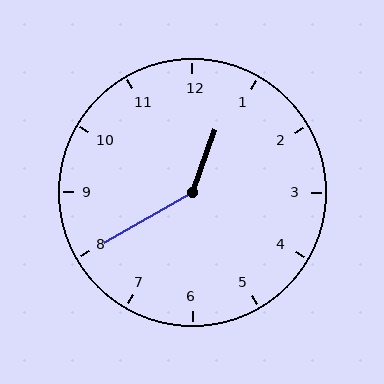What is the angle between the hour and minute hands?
Approximately 140 degrees.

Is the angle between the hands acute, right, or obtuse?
It is obtuse.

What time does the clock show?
12:40.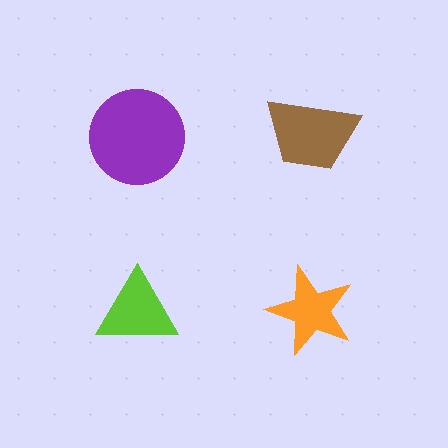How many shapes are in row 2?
2 shapes.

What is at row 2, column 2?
An orange star.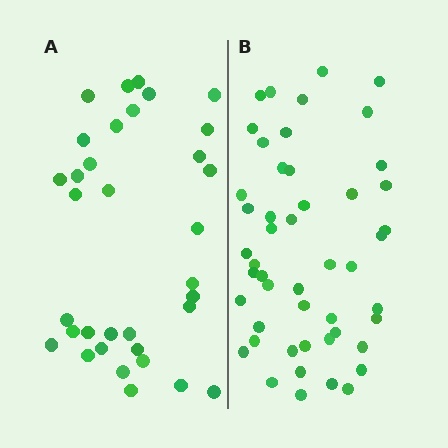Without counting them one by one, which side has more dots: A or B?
Region B (the right region) has more dots.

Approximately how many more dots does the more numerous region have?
Region B has approximately 15 more dots than region A.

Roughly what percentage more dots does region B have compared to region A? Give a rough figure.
About 45% more.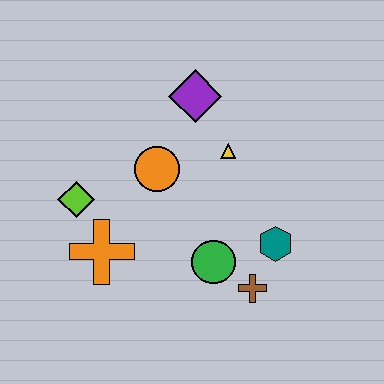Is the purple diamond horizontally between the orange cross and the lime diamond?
No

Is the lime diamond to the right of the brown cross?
No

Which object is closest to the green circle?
The brown cross is closest to the green circle.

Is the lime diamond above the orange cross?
Yes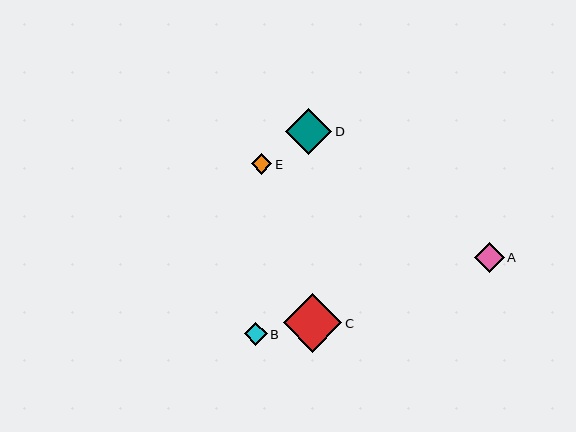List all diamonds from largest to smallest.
From largest to smallest: C, D, A, B, E.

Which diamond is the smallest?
Diamond E is the smallest with a size of approximately 20 pixels.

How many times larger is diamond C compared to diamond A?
Diamond C is approximately 2.0 times the size of diamond A.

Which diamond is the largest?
Diamond C is the largest with a size of approximately 59 pixels.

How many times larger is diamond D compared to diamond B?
Diamond D is approximately 2.0 times the size of diamond B.